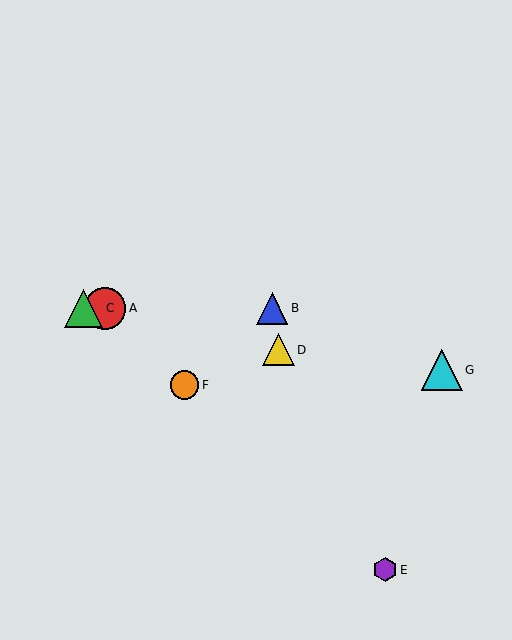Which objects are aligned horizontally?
Objects A, B, C are aligned horizontally.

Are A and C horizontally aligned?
Yes, both are at y≈308.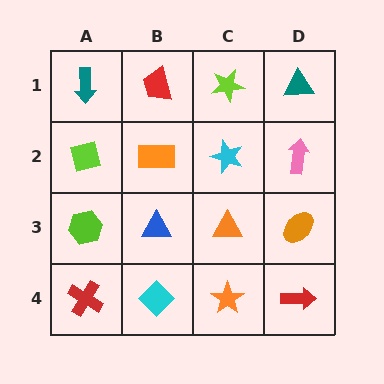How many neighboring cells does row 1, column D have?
2.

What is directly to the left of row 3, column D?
An orange triangle.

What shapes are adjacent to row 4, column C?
An orange triangle (row 3, column C), a cyan diamond (row 4, column B), a red arrow (row 4, column D).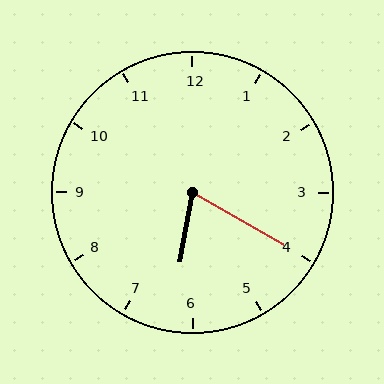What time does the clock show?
6:20.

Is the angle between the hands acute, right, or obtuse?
It is acute.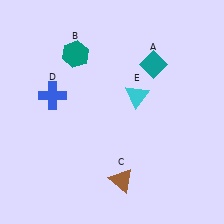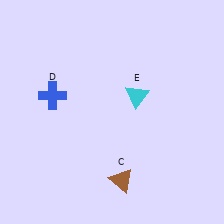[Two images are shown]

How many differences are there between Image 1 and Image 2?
There are 2 differences between the two images.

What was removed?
The teal diamond (A), the teal hexagon (B) were removed in Image 2.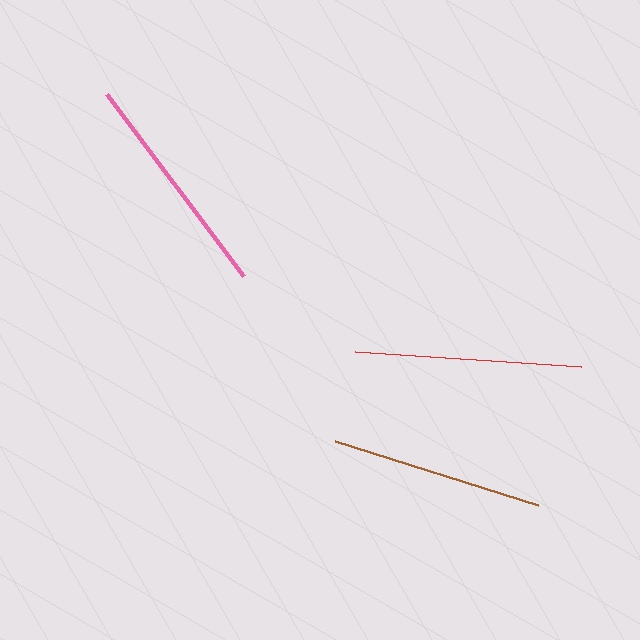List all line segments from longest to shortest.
From longest to shortest: pink, red, brown.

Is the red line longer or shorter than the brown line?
The red line is longer than the brown line.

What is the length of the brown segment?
The brown segment is approximately 213 pixels long.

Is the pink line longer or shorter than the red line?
The pink line is longer than the red line.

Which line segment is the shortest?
The brown line is the shortest at approximately 213 pixels.